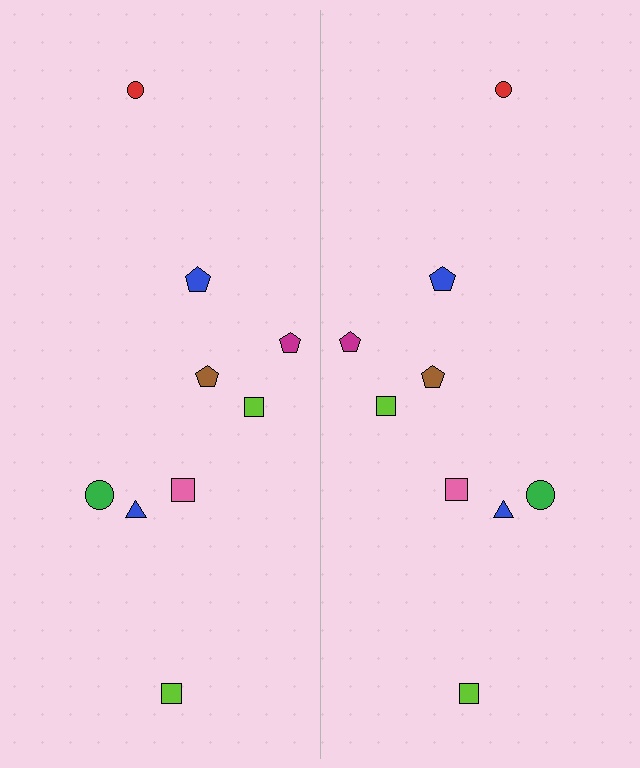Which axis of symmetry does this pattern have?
The pattern has a vertical axis of symmetry running through the center of the image.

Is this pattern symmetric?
Yes, this pattern has bilateral (reflection) symmetry.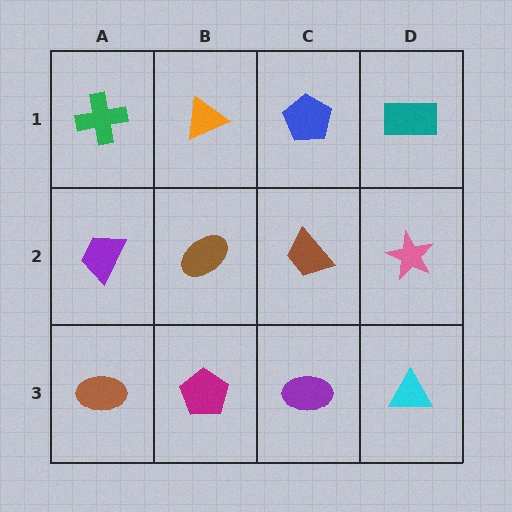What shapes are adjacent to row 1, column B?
A brown ellipse (row 2, column B), a green cross (row 1, column A), a blue pentagon (row 1, column C).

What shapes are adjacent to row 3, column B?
A brown ellipse (row 2, column B), a brown ellipse (row 3, column A), a purple ellipse (row 3, column C).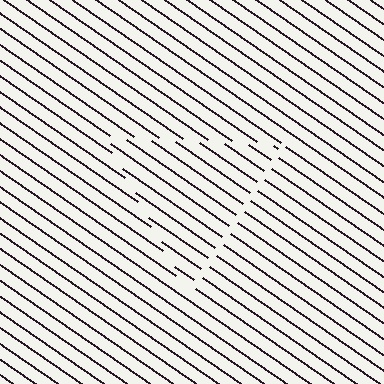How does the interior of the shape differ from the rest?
The interior of the shape contains the same grating, shifted by half a period — the contour is defined by the phase discontinuity where line-ends from the inner and outer gratings abut.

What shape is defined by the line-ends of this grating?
An illusory triangle. The interior of the shape contains the same grating, shifted by half a period — the contour is defined by the phase discontinuity where line-ends from the inner and outer gratings abut.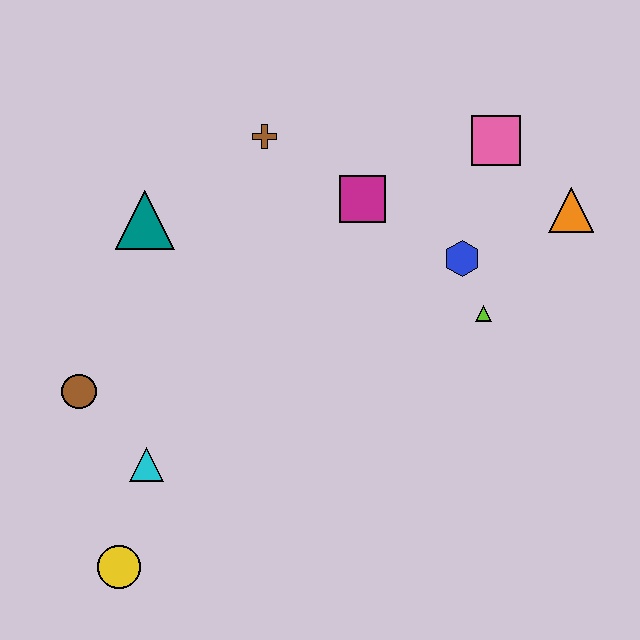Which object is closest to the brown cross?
The magenta square is closest to the brown cross.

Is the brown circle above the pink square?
No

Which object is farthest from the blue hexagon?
The yellow circle is farthest from the blue hexagon.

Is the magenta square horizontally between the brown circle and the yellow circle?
No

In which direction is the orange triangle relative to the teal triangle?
The orange triangle is to the right of the teal triangle.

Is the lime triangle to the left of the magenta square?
No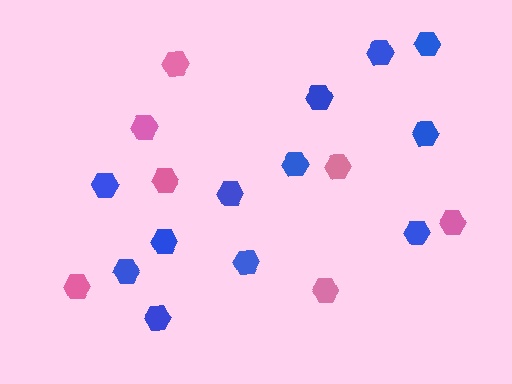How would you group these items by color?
There are 2 groups: one group of pink hexagons (7) and one group of blue hexagons (12).